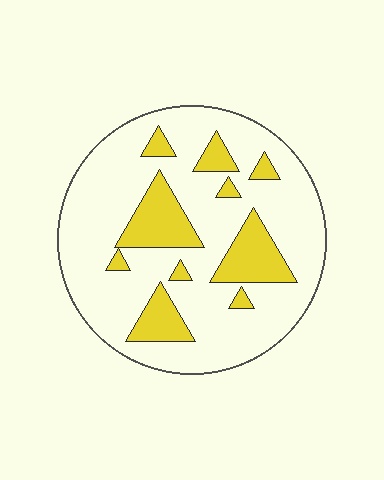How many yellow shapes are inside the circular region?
10.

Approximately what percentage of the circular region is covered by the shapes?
Approximately 20%.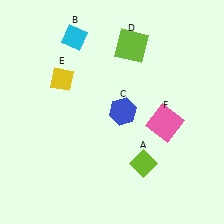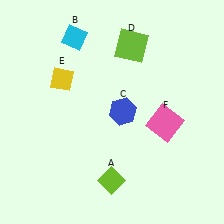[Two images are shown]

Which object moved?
The lime diamond (A) moved left.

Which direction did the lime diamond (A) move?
The lime diamond (A) moved left.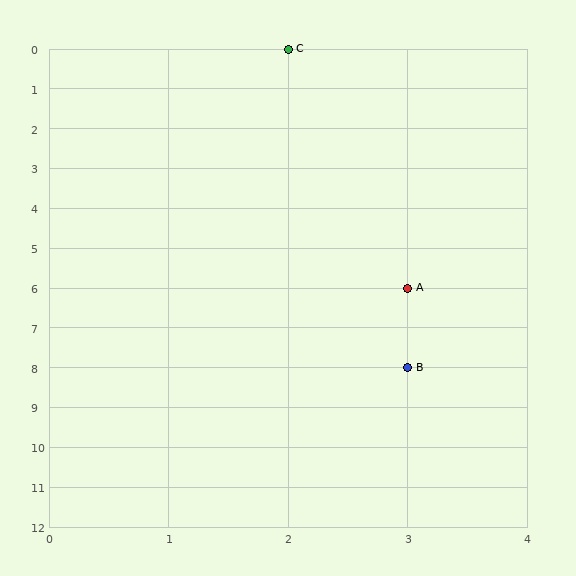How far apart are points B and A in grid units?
Points B and A are 2 rows apart.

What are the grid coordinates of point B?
Point B is at grid coordinates (3, 8).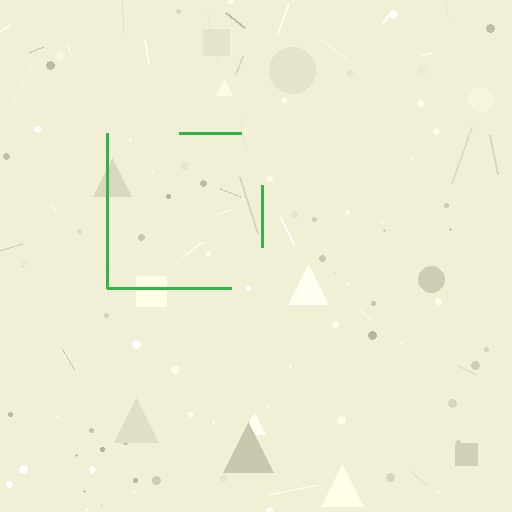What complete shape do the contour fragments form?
The contour fragments form a square.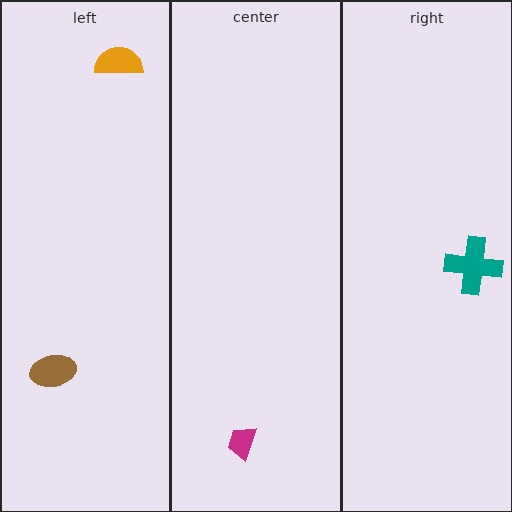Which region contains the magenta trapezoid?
The center region.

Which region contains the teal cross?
The right region.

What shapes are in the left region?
The brown ellipse, the orange semicircle.